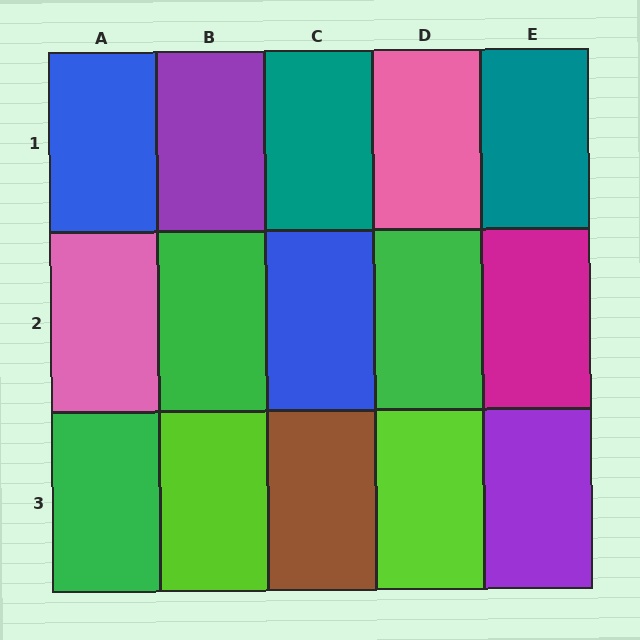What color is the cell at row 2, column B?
Green.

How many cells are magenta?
1 cell is magenta.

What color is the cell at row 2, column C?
Blue.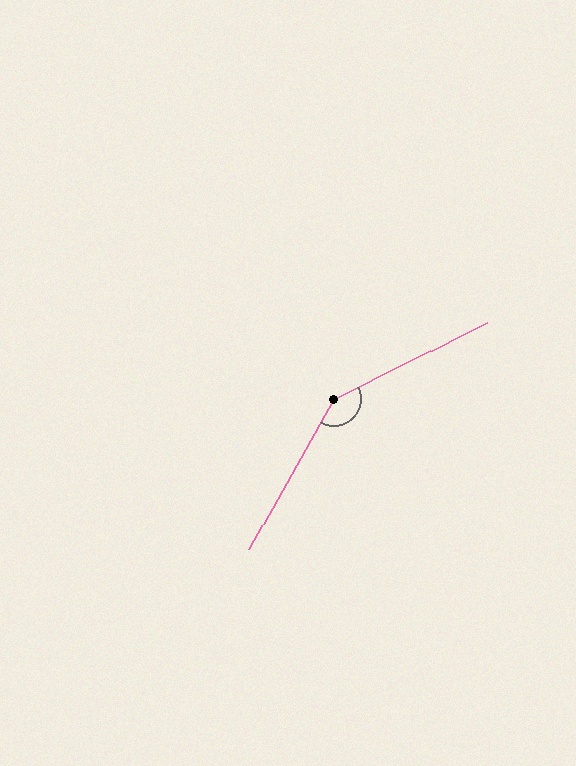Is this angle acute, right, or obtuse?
It is obtuse.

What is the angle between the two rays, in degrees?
Approximately 146 degrees.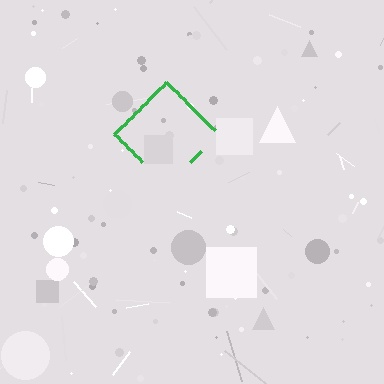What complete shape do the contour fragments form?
The contour fragments form a diamond.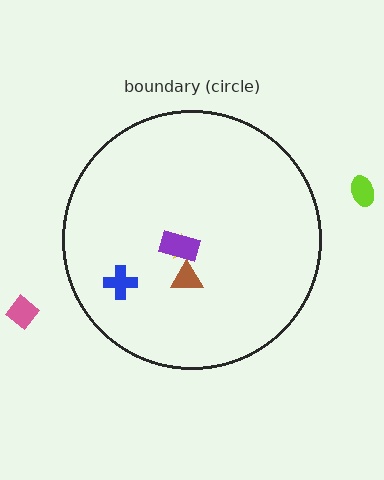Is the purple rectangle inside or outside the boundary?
Inside.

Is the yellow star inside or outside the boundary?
Inside.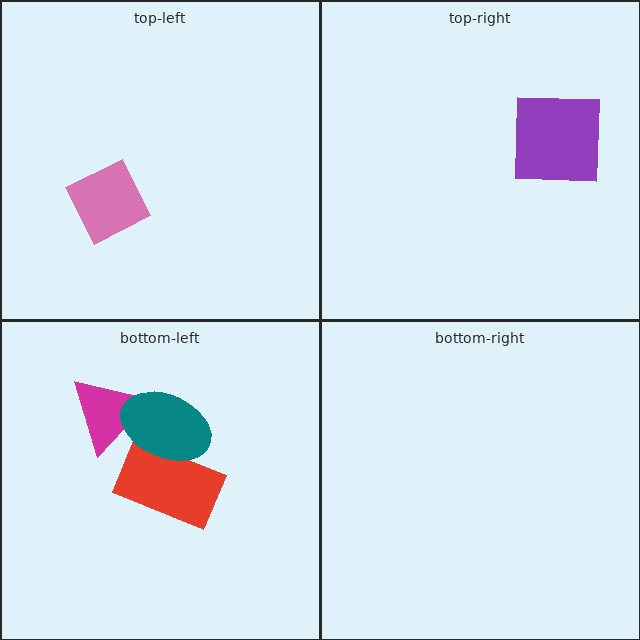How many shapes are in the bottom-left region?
3.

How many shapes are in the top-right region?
1.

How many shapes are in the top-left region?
1.